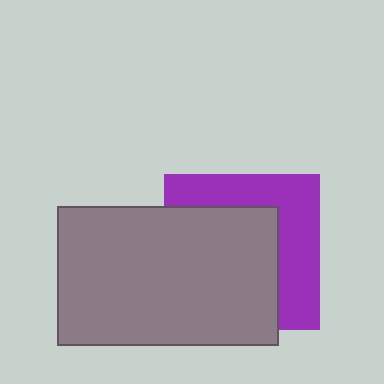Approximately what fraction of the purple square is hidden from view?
Roughly 59% of the purple square is hidden behind the gray rectangle.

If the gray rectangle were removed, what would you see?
You would see the complete purple square.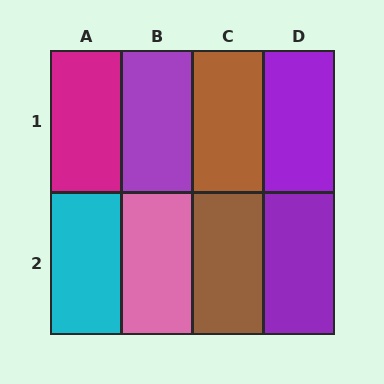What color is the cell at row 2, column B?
Pink.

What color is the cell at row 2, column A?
Cyan.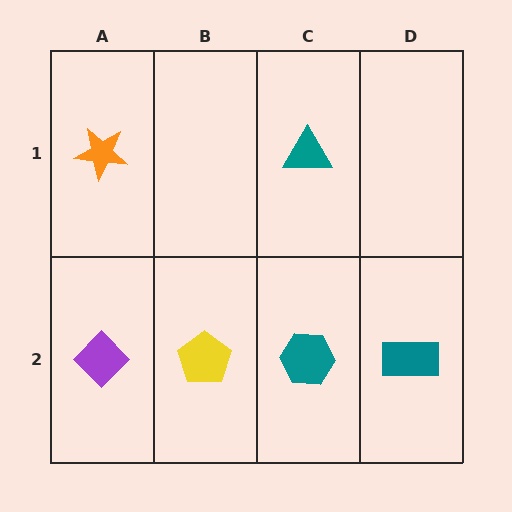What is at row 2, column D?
A teal rectangle.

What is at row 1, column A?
An orange star.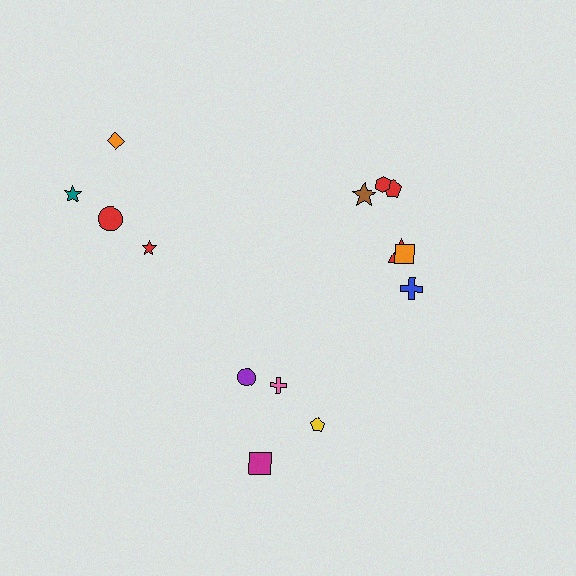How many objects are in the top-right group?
There are 6 objects.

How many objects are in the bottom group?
There are 4 objects.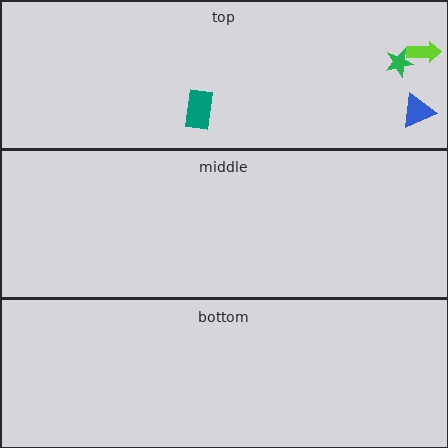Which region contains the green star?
The top region.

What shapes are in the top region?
The blue triangle, the lime arrow, the green star, the teal rectangle.